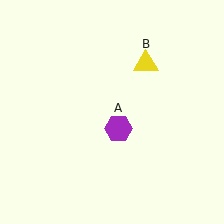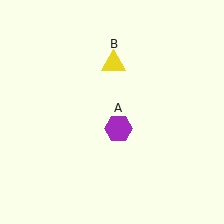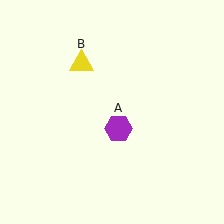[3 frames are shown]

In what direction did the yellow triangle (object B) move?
The yellow triangle (object B) moved left.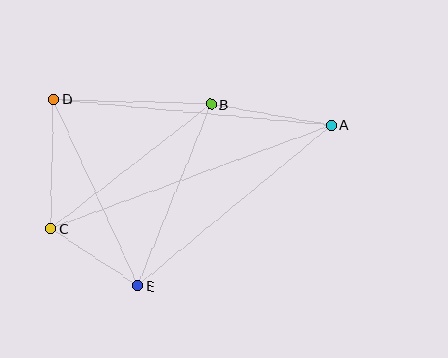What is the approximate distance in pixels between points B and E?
The distance between B and E is approximately 196 pixels.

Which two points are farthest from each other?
Points A and C are farthest from each other.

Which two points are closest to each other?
Points C and E are closest to each other.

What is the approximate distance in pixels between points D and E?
The distance between D and E is approximately 205 pixels.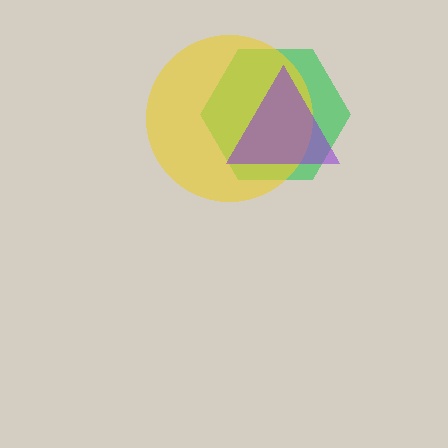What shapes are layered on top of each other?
The layered shapes are: a green hexagon, a yellow circle, a purple triangle.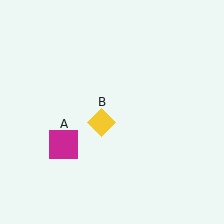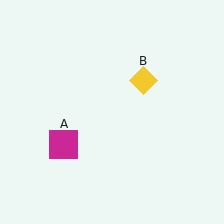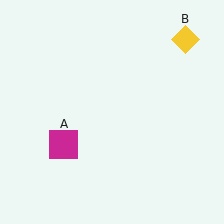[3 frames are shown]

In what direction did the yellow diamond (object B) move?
The yellow diamond (object B) moved up and to the right.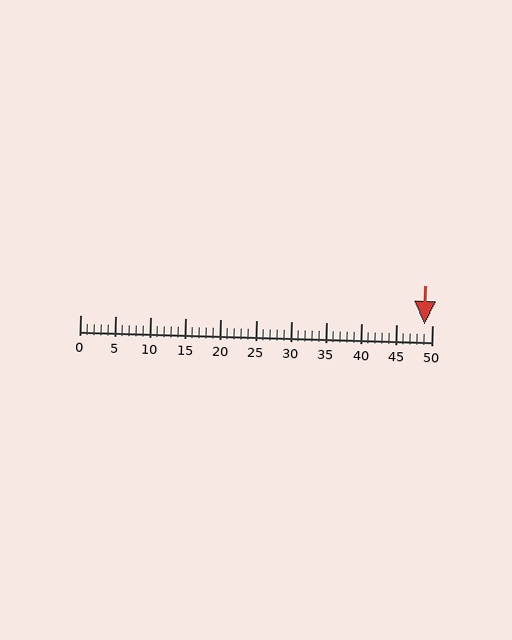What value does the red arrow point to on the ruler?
The red arrow points to approximately 49.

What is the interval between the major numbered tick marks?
The major tick marks are spaced 5 units apart.